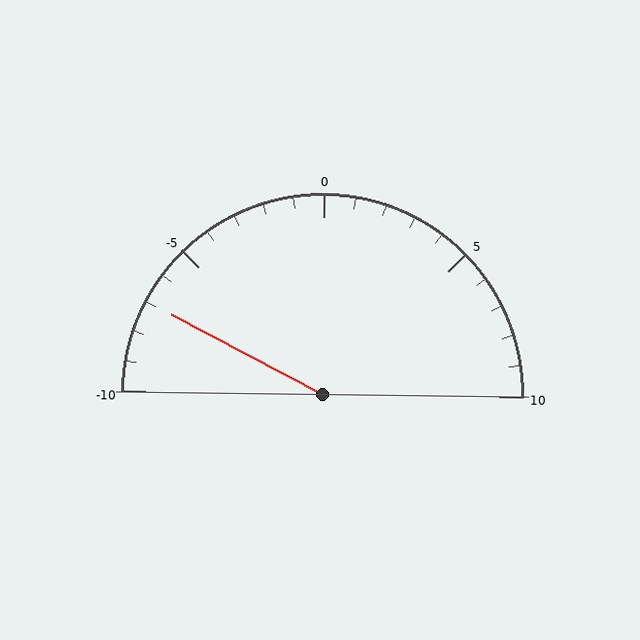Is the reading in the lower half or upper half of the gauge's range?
The reading is in the lower half of the range (-10 to 10).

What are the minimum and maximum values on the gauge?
The gauge ranges from -10 to 10.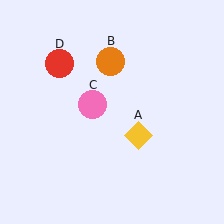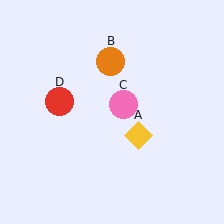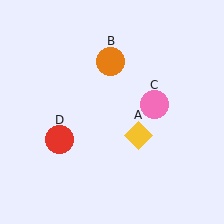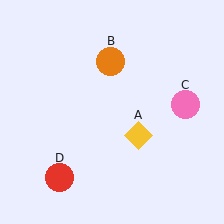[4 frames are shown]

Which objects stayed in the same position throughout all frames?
Yellow diamond (object A) and orange circle (object B) remained stationary.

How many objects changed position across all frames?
2 objects changed position: pink circle (object C), red circle (object D).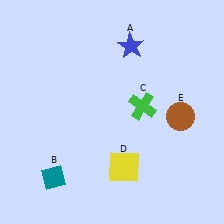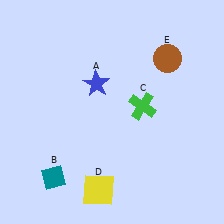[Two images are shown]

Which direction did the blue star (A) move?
The blue star (A) moved down.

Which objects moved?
The objects that moved are: the blue star (A), the yellow square (D), the brown circle (E).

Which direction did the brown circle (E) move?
The brown circle (E) moved up.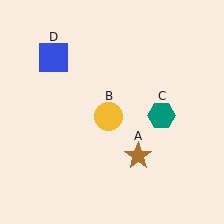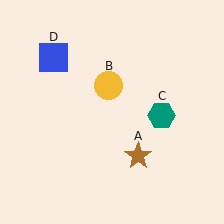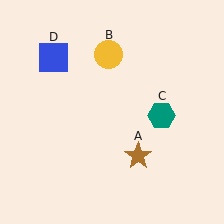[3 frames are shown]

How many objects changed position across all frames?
1 object changed position: yellow circle (object B).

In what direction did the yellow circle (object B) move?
The yellow circle (object B) moved up.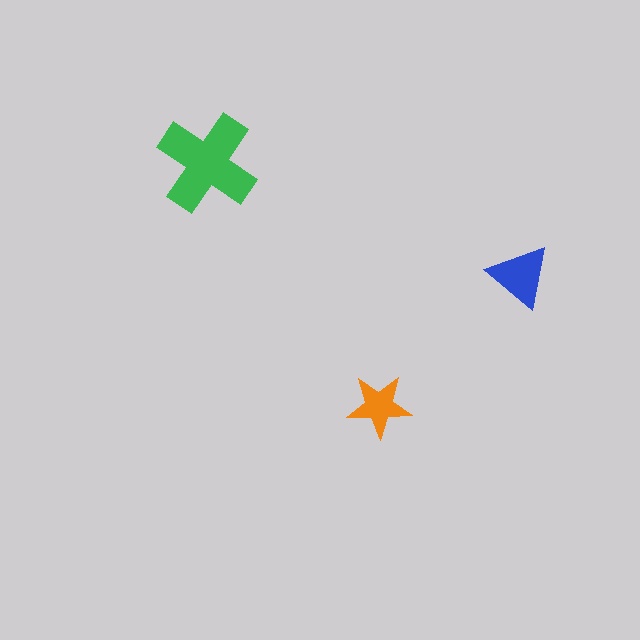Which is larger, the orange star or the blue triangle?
The blue triangle.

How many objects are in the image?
There are 3 objects in the image.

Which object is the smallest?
The orange star.